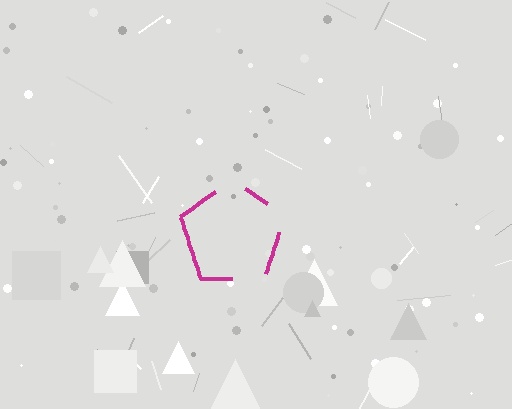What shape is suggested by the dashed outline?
The dashed outline suggests a pentagon.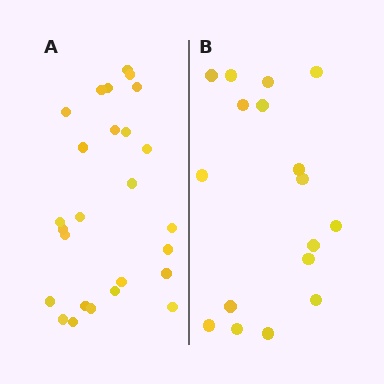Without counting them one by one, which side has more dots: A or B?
Region A (the left region) has more dots.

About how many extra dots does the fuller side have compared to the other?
Region A has roughly 8 or so more dots than region B.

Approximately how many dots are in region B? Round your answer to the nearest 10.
About 20 dots. (The exact count is 17, which rounds to 20.)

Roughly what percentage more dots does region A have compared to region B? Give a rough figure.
About 55% more.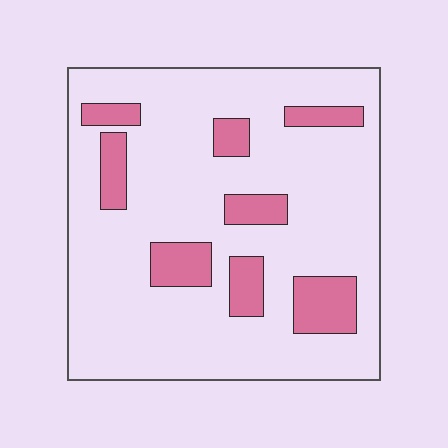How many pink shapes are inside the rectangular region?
8.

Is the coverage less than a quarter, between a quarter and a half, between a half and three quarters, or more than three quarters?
Less than a quarter.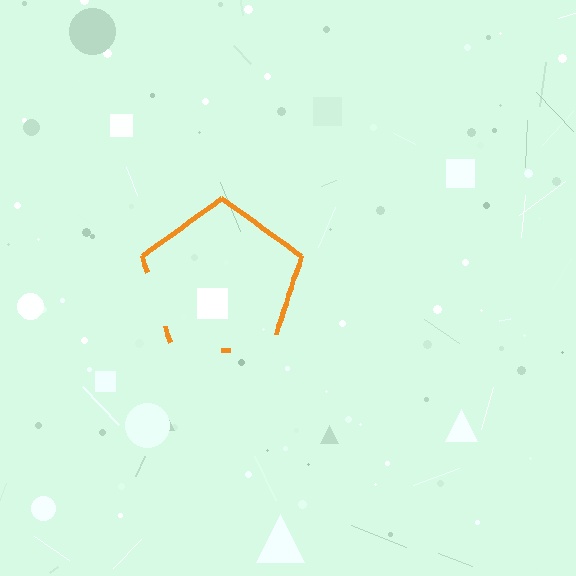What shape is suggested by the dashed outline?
The dashed outline suggests a pentagon.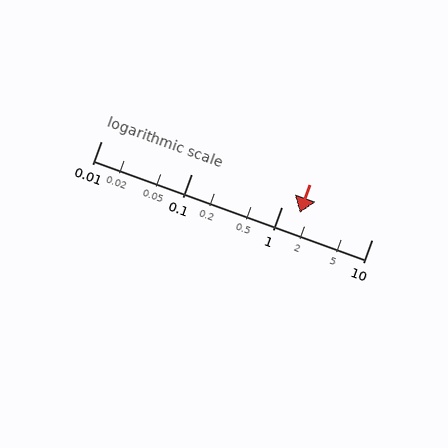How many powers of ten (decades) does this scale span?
The scale spans 3 decades, from 0.01 to 10.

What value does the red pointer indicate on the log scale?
The pointer indicates approximately 1.6.